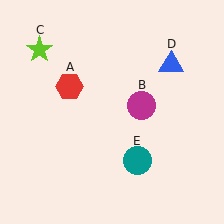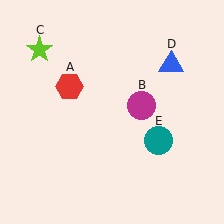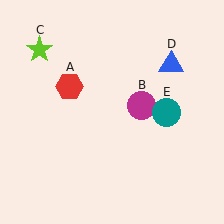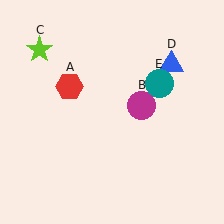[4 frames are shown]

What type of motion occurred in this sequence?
The teal circle (object E) rotated counterclockwise around the center of the scene.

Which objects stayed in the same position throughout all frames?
Red hexagon (object A) and magenta circle (object B) and lime star (object C) and blue triangle (object D) remained stationary.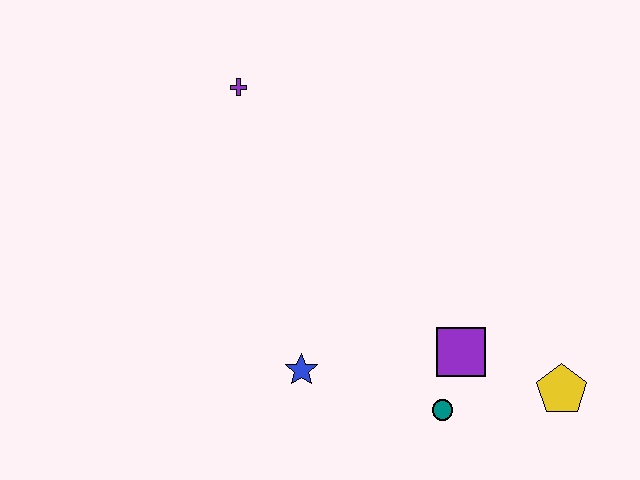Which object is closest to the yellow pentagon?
The purple square is closest to the yellow pentagon.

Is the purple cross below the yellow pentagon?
No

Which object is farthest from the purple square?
The purple cross is farthest from the purple square.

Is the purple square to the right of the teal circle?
Yes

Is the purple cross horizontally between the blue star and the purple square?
No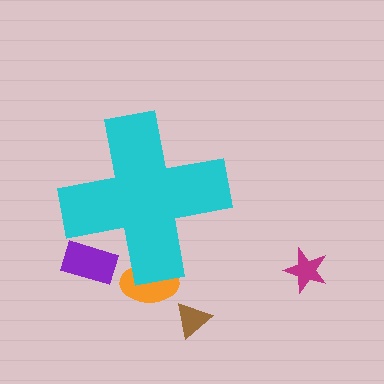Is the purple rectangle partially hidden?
Yes, the purple rectangle is partially hidden behind the cyan cross.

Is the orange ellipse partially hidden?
Yes, the orange ellipse is partially hidden behind the cyan cross.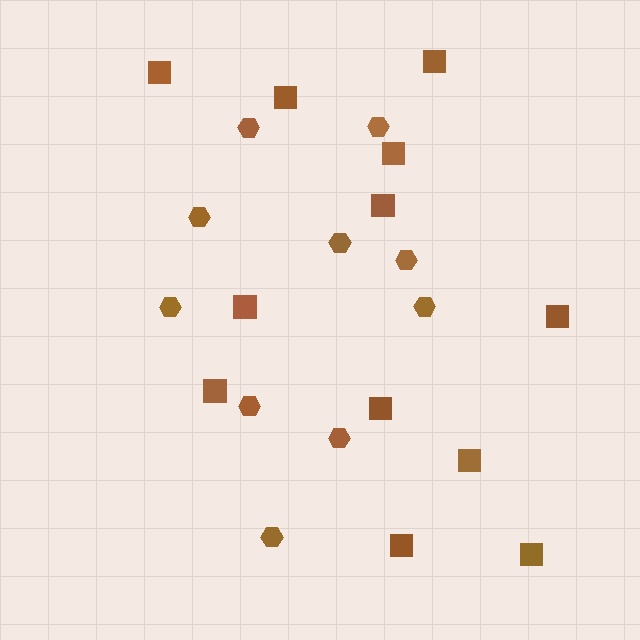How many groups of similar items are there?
There are 2 groups: one group of squares (12) and one group of hexagons (10).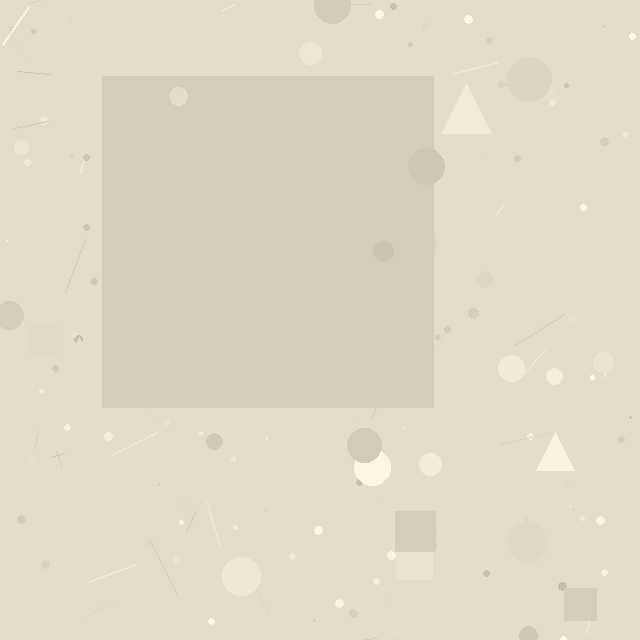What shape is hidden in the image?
A square is hidden in the image.